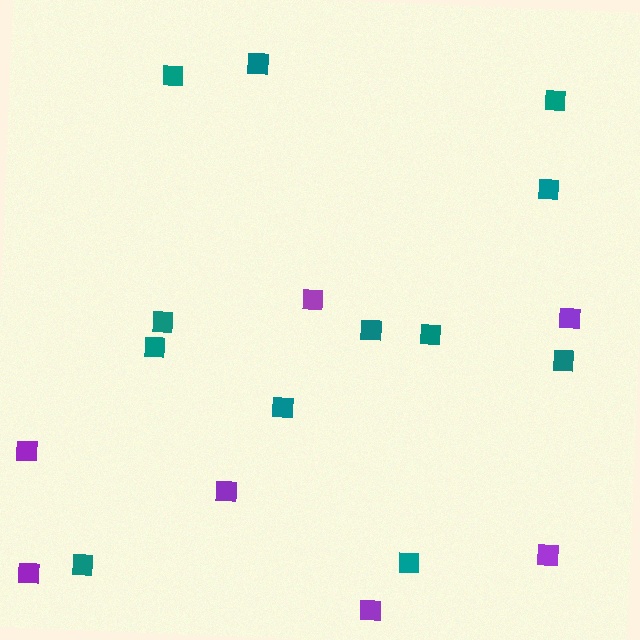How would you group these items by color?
There are 2 groups: one group of teal squares (12) and one group of purple squares (7).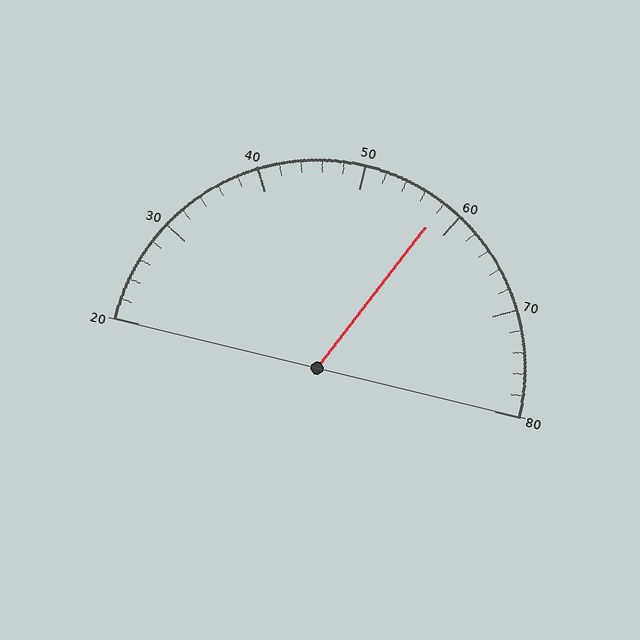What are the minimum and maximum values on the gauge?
The gauge ranges from 20 to 80.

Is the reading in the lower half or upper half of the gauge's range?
The reading is in the upper half of the range (20 to 80).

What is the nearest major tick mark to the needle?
The nearest major tick mark is 60.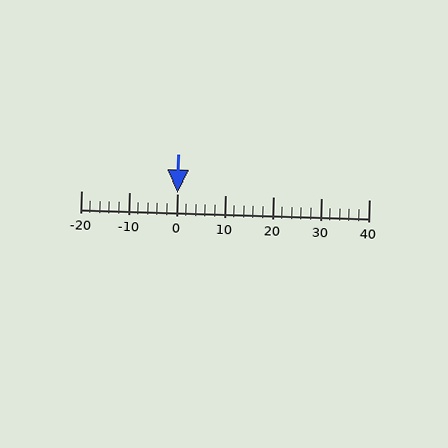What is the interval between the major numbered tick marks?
The major tick marks are spaced 10 units apart.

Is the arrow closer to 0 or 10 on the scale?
The arrow is closer to 0.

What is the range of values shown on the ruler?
The ruler shows values from -20 to 40.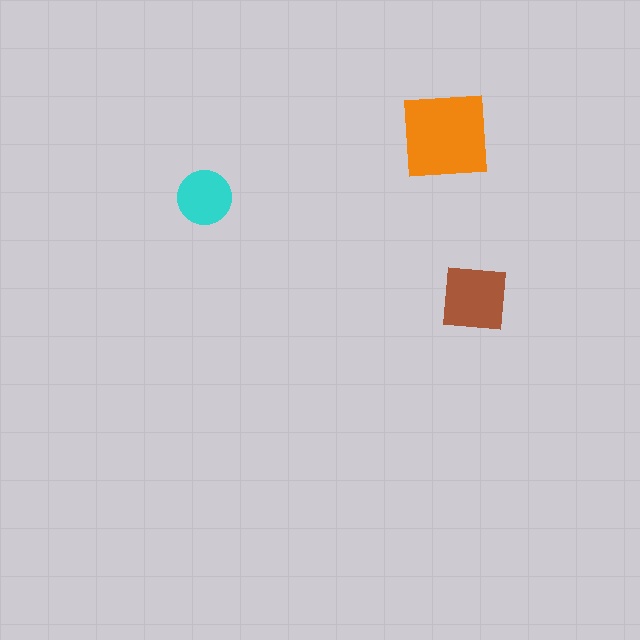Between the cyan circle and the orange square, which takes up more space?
The orange square.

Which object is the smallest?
The cyan circle.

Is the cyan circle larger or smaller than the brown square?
Smaller.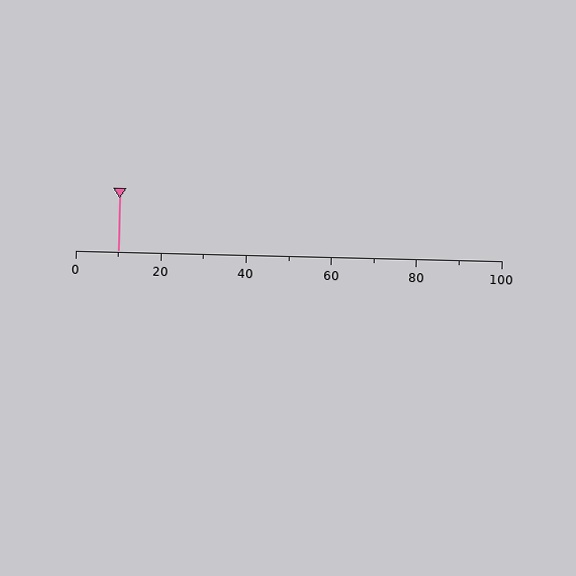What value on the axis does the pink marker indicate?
The marker indicates approximately 10.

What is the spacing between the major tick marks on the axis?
The major ticks are spaced 20 apart.